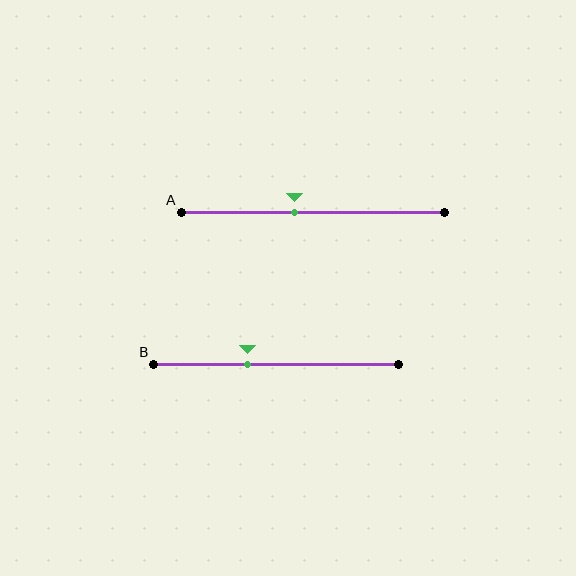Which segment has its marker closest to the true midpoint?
Segment A has its marker closest to the true midpoint.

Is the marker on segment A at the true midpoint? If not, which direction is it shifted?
No, the marker on segment A is shifted to the left by about 7% of the segment length.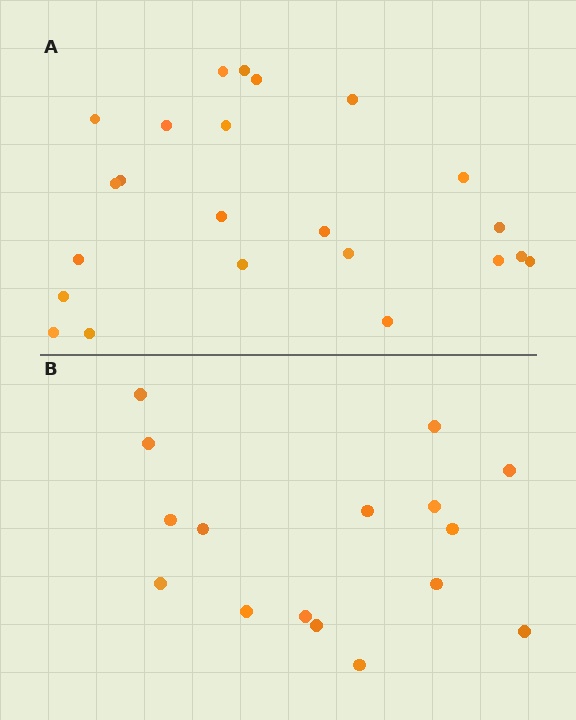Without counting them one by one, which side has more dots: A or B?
Region A (the top region) has more dots.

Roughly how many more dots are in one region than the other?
Region A has roughly 8 or so more dots than region B.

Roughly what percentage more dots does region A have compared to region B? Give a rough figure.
About 45% more.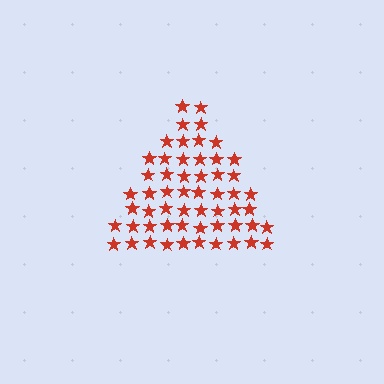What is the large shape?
The large shape is a triangle.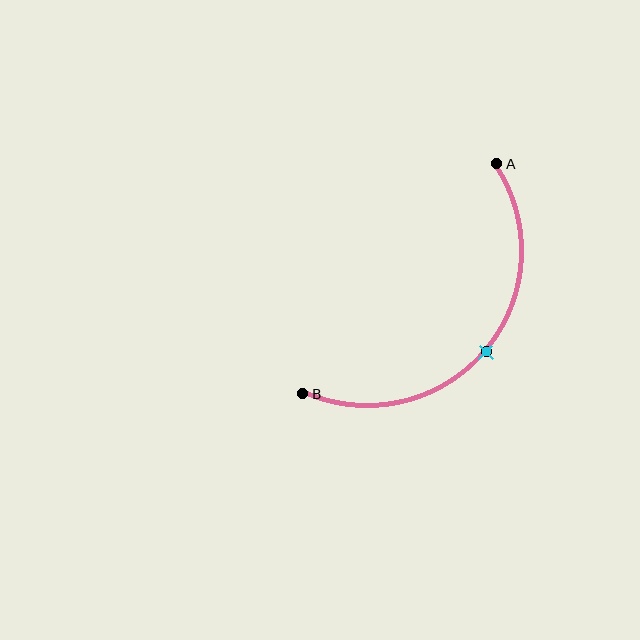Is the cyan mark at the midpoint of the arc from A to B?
Yes. The cyan mark lies on the arc at equal arc-length from both A and B — it is the arc midpoint.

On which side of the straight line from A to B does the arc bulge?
The arc bulges below and to the right of the straight line connecting A and B.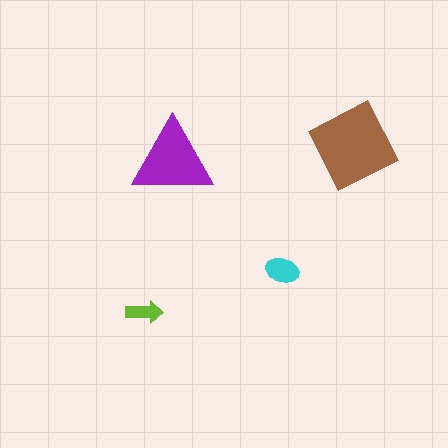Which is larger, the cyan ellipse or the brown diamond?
The brown diamond.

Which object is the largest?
The brown diamond.